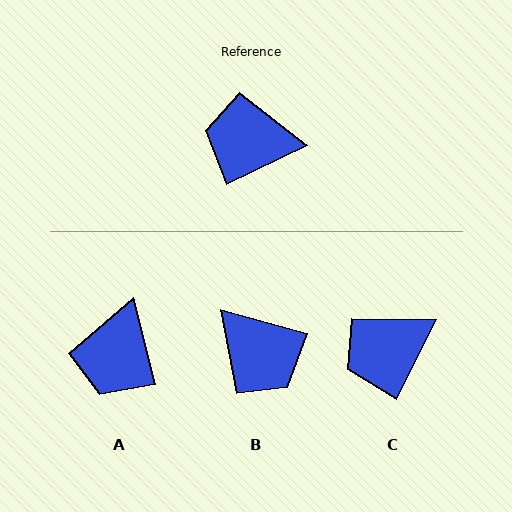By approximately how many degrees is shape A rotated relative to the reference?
Approximately 79 degrees counter-clockwise.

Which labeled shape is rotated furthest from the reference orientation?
B, about 139 degrees away.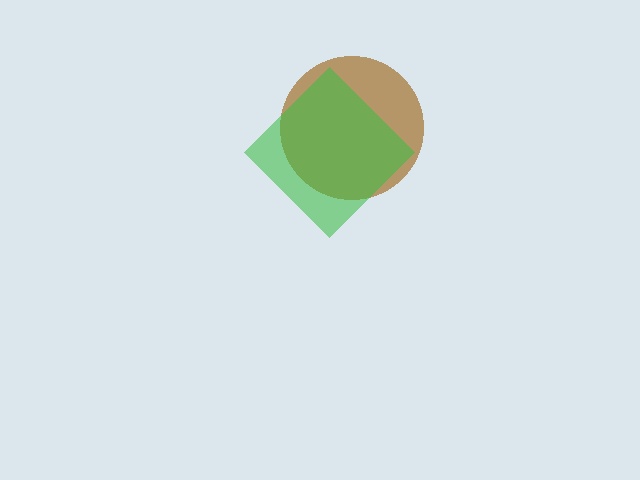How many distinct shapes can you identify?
There are 2 distinct shapes: a brown circle, a green diamond.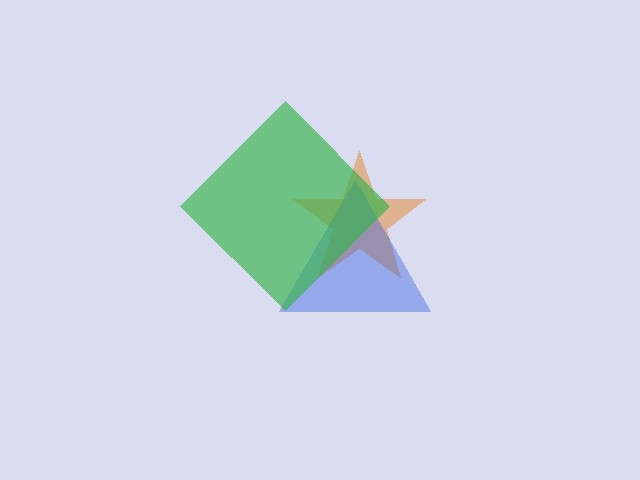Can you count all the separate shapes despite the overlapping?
Yes, there are 3 separate shapes.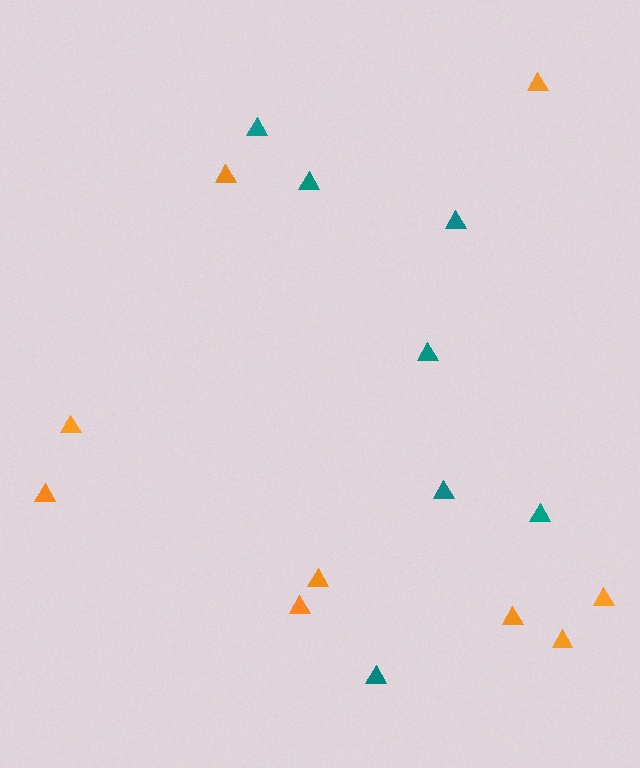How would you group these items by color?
There are 2 groups: one group of teal triangles (7) and one group of orange triangles (9).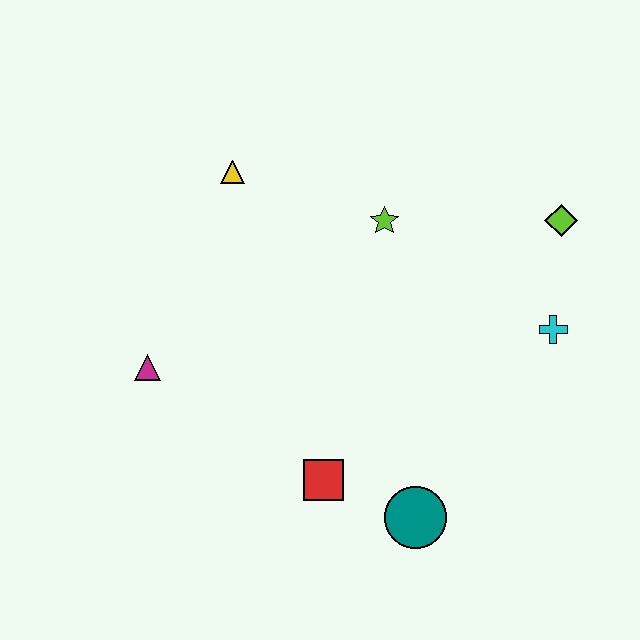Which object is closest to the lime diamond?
The cyan cross is closest to the lime diamond.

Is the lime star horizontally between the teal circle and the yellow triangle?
Yes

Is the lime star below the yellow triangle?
Yes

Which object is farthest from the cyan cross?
The magenta triangle is farthest from the cyan cross.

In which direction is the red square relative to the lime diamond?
The red square is below the lime diamond.